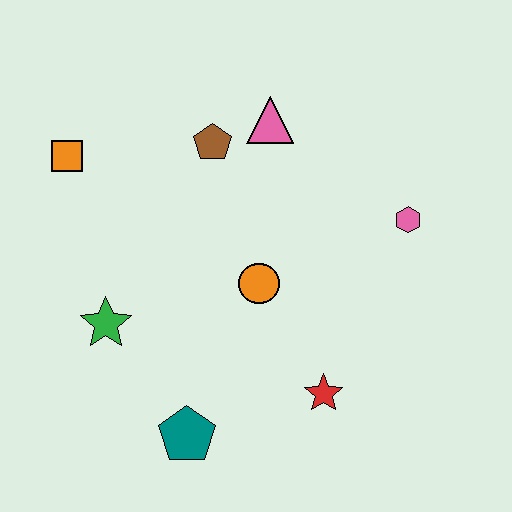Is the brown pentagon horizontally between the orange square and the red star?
Yes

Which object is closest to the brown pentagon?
The pink triangle is closest to the brown pentagon.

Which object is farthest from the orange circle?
The orange square is farthest from the orange circle.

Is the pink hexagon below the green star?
No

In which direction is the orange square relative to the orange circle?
The orange square is to the left of the orange circle.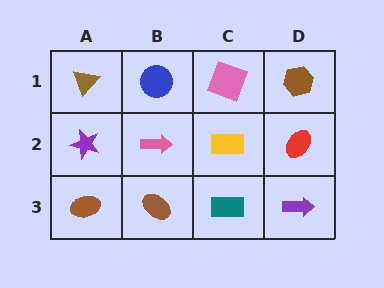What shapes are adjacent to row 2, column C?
A pink square (row 1, column C), a teal rectangle (row 3, column C), a pink arrow (row 2, column B), a red ellipse (row 2, column D).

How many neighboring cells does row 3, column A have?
2.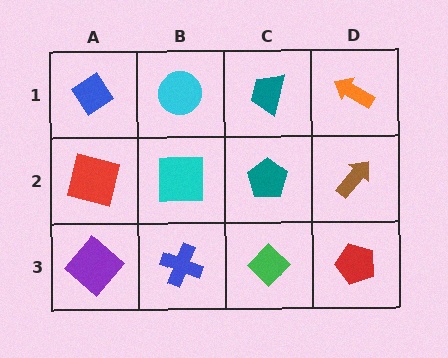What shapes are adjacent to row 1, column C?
A teal pentagon (row 2, column C), a cyan circle (row 1, column B), an orange arrow (row 1, column D).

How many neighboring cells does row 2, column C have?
4.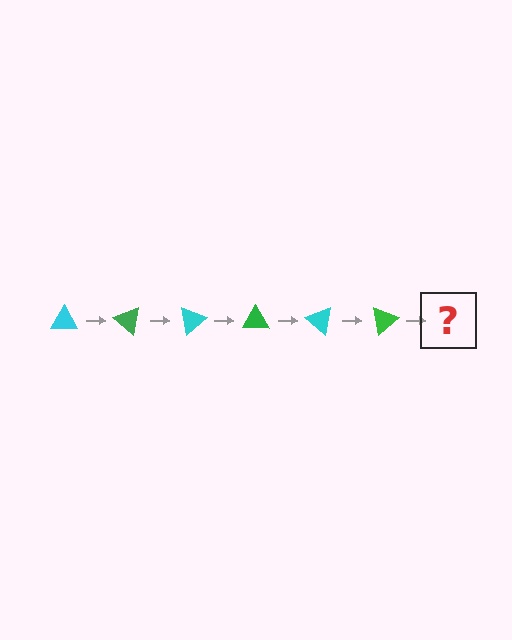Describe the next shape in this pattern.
It should be a cyan triangle, rotated 240 degrees from the start.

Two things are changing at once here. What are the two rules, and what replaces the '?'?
The two rules are that it rotates 40 degrees each step and the color cycles through cyan and green. The '?' should be a cyan triangle, rotated 240 degrees from the start.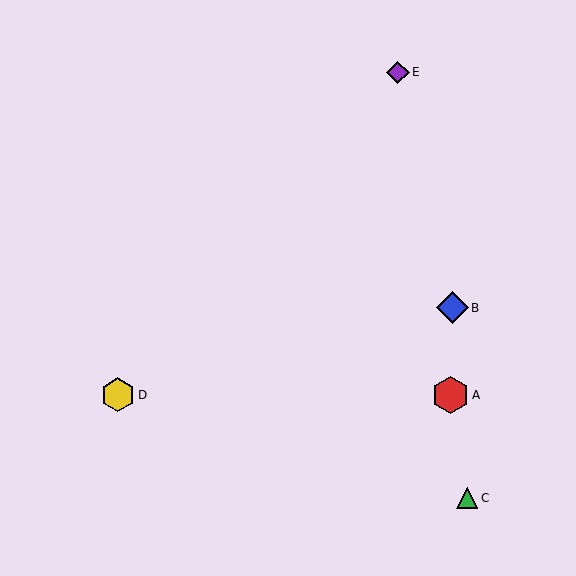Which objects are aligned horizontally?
Objects A, D are aligned horizontally.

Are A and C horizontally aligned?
No, A is at y≈395 and C is at y≈498.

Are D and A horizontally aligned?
Yes, both are at y≈395.